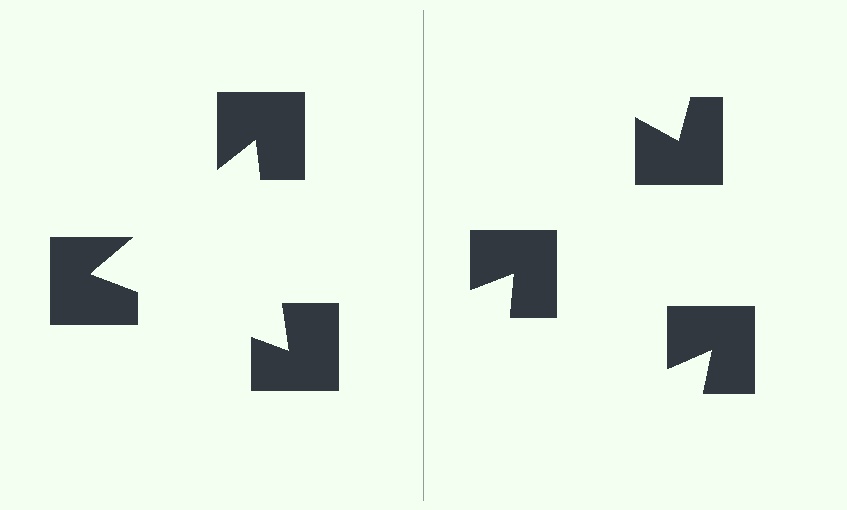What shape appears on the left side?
An illusory triangle.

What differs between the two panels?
The notched squares are positioned identically on both sides; only the wedge orientations differ. On the left they align to a triangle; on the right they are misaligned.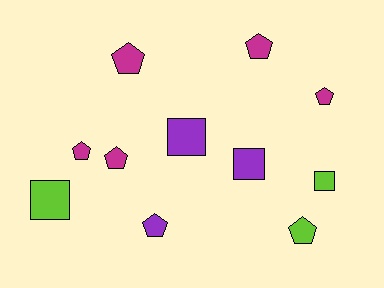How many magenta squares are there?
There are no magenta squares.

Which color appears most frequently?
Magenta, with 5 objects.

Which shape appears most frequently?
Pentagon, with 7 objects.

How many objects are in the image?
There are 11 objects.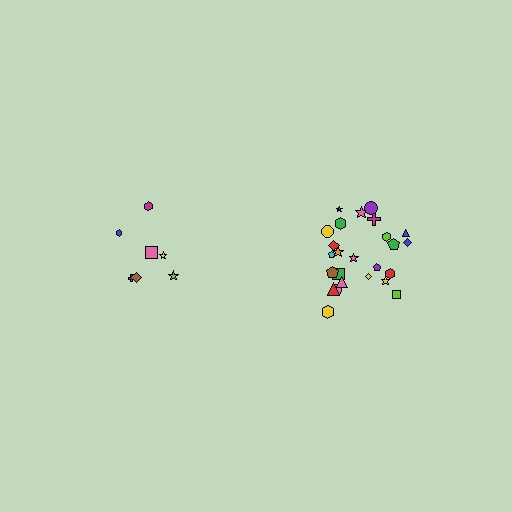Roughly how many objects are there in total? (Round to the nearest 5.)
Roughly 30 objects in total.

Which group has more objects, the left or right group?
The right group.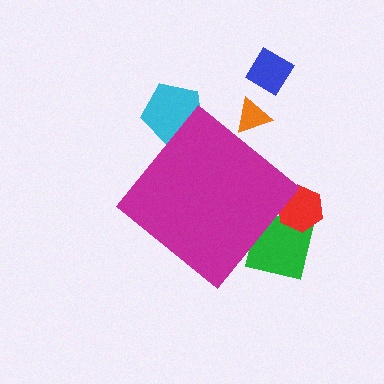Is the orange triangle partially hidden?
Yes, the orange triangle is partially hidden behind the magenta diamond.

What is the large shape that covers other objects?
A magenta diamond.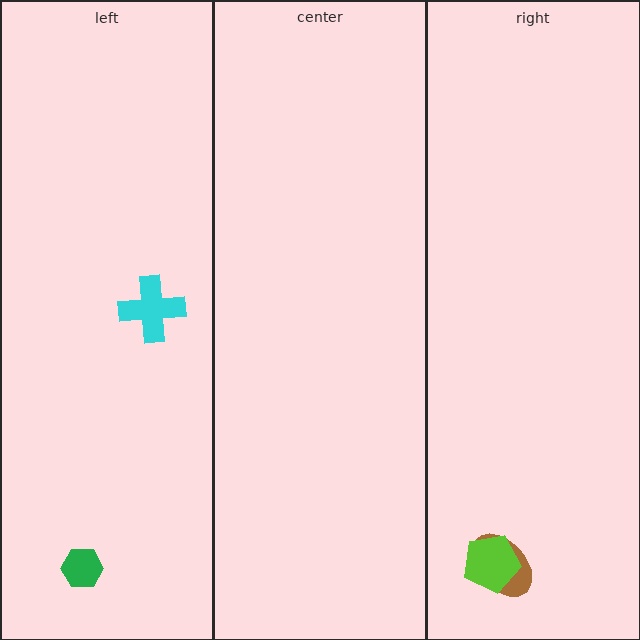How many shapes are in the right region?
2.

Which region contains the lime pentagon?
The right region.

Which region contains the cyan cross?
The left region.